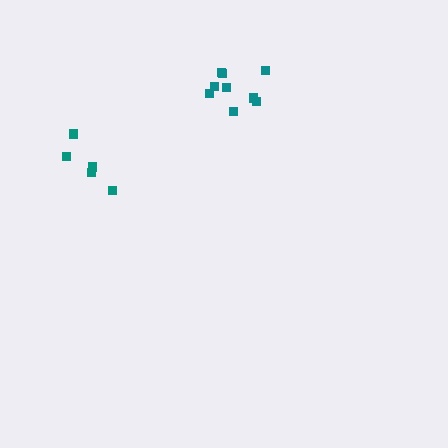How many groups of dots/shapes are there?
There are 2 groups.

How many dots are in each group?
Group 1: 9 dots, Group 2: 5 dots (14 total).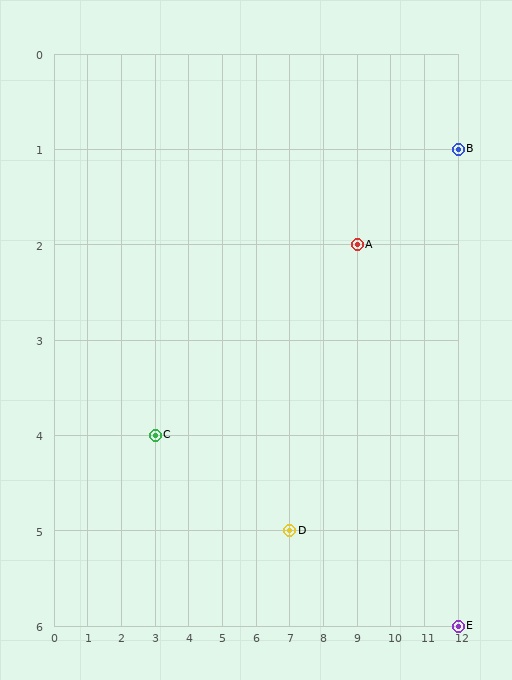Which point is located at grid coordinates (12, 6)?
Point E is at (12, 6).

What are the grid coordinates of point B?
Point B is at grid coordinates (12, 1).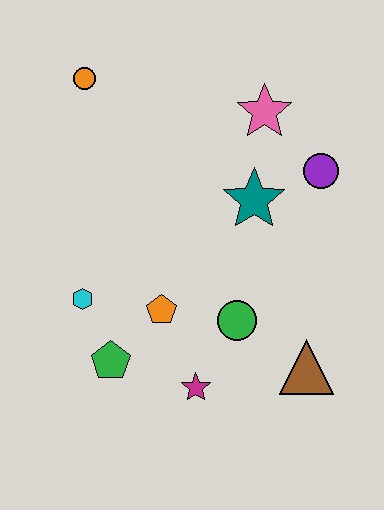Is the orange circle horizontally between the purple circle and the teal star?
No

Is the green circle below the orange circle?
Yes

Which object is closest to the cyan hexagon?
The green pentagon is closest to the cyan hexagon.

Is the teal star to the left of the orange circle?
No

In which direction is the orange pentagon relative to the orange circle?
The orange pentagon is below the orange circle.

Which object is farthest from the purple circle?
The green pentagon is farthest from the purple circle.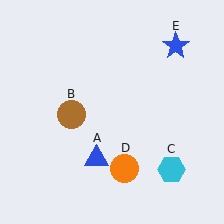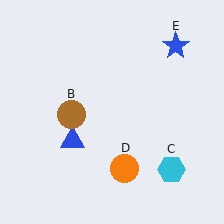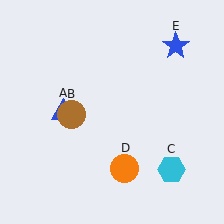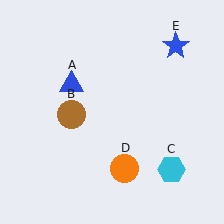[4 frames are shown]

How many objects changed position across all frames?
1 object changed position: blue triangle (object A).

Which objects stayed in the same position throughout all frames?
Brown circle (object B) and cyan hexagon (object C) and orange circle (object D) and blue star (object E) remained stationary.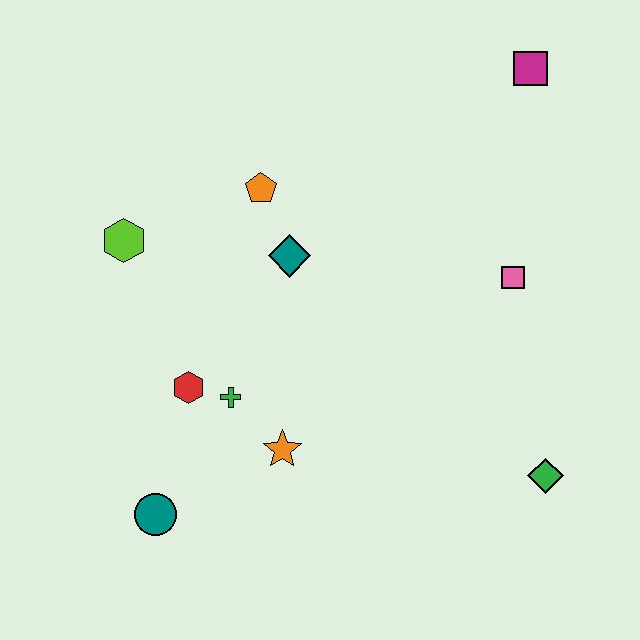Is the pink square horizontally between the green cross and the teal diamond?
No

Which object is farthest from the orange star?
The magenta square is farthest from the orange star.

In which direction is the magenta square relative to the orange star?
The magenta square is above the orange star.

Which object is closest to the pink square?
The green diamond is closest to the pink square.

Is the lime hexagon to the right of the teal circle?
No